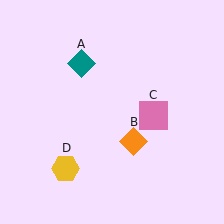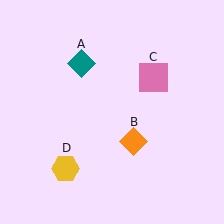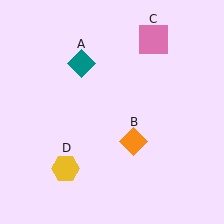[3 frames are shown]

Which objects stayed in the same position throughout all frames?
Teal diamond (object A) and orange diamond (object B) and yellow hexagon (object D) remained stationary.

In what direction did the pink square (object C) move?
The pink square (object C) moved up.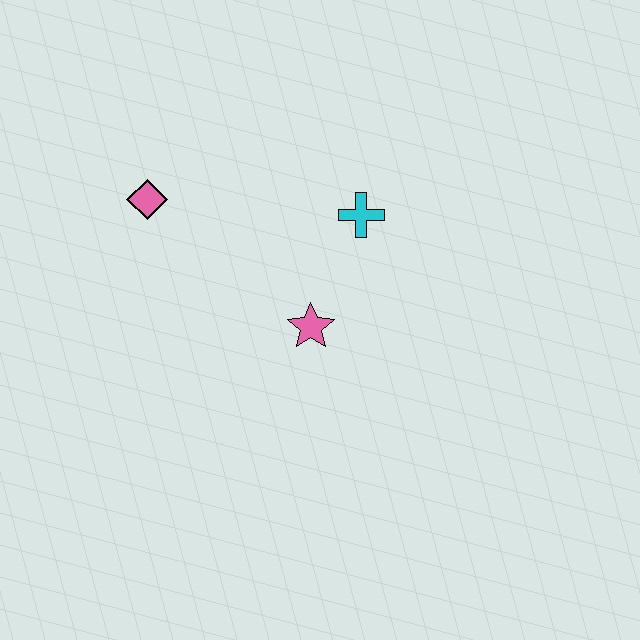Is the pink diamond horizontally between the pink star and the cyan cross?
No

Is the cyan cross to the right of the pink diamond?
Yes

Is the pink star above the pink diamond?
No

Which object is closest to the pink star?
The cyan cross is closest to the pink star.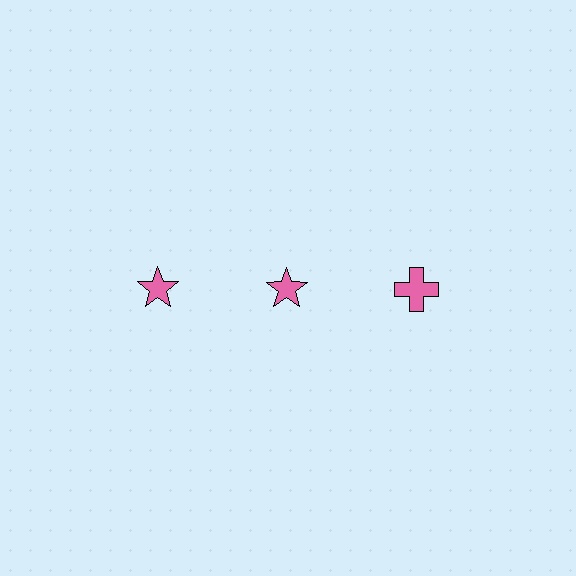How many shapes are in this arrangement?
There are 3 shapes arranged in a grid pattern.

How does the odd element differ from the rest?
It has a different shape: cross instead of star.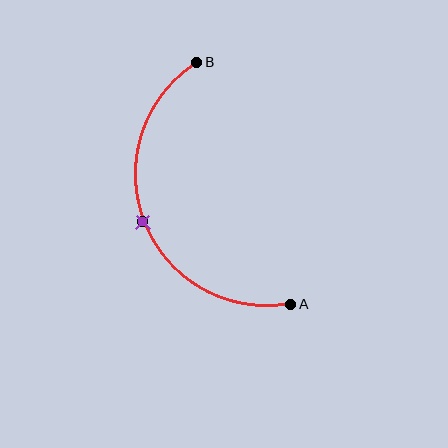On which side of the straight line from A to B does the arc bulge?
The arc bulges to the left of the straight line connecting A and B.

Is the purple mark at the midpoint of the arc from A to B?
Yes. The purple mark lies on the arc at equal arc-length from both A and B — it is the arc midpoint.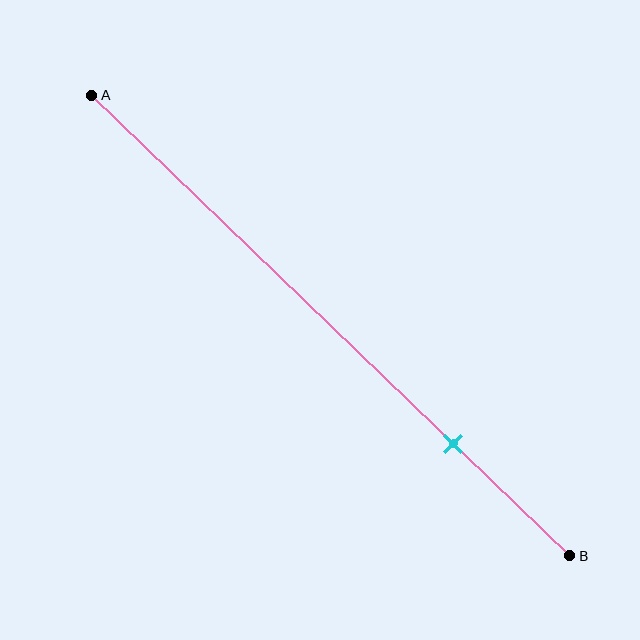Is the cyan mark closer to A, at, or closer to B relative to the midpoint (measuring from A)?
The cyan mark is closer to point B than the midpoint of segment AB.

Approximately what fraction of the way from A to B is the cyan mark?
The cyan mark is approximately 75% of the way from A to B.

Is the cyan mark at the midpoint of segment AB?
No, the mark is at about 75% from A, not at the 50% midpoint.